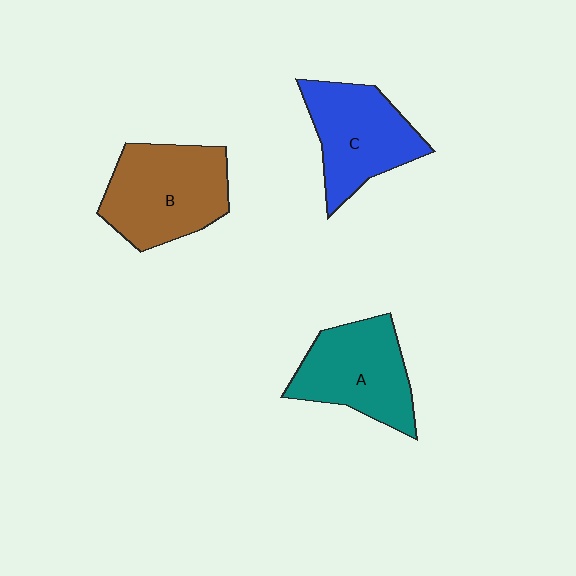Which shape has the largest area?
Shape B (brown).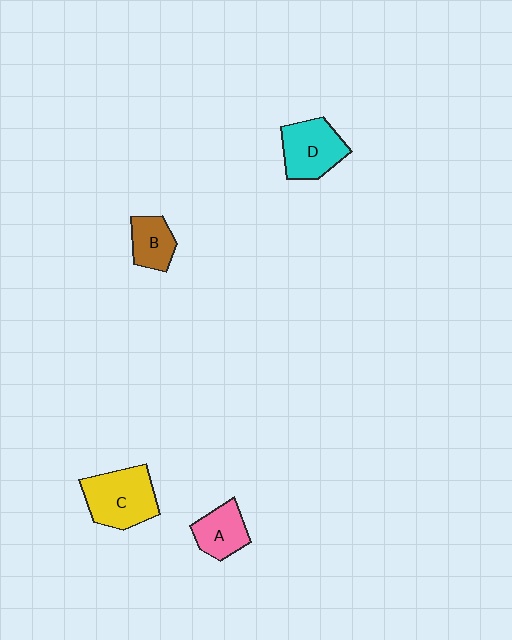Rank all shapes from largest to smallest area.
From largest to smallest: C (yellow), D (cyan), A (pink), B (brown).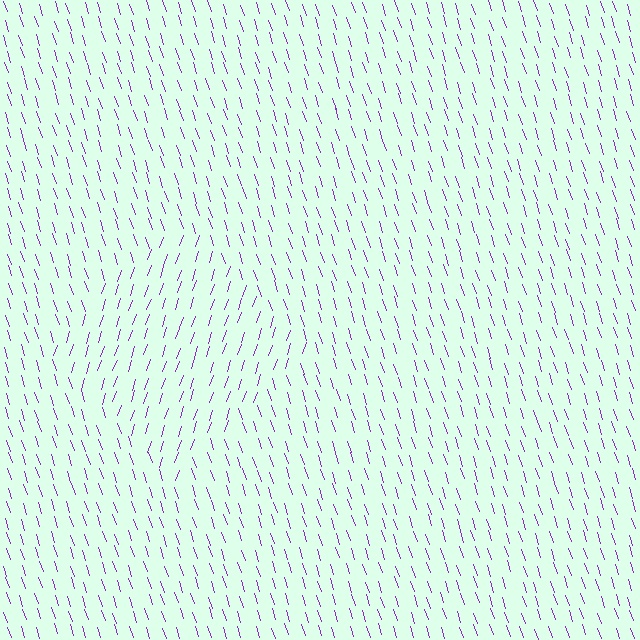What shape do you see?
I see a diamond.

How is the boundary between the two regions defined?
The boundary is defined purely by a change in line orientation (approximately 37 degrees difference). All lines are the same color and thickness.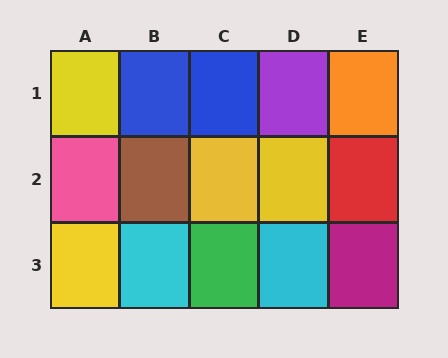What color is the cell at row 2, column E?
Red.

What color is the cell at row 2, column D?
Yellow.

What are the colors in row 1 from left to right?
Yellow, blue, blue, purple, orange.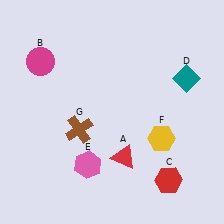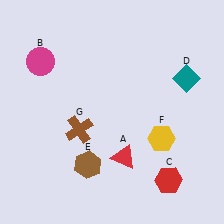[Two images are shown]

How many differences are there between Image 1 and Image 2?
There is 1 difference between the two images.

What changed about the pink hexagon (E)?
In Image 1, E is pink. In Image 2, it changed to brown.